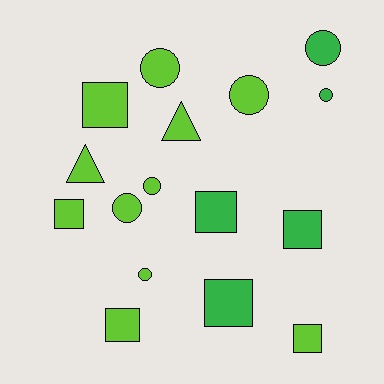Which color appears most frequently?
Lime, with 11 objects.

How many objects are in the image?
There are 16 objects.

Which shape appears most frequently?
Circle, with 7 objects.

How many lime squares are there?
There are 4 lime squares.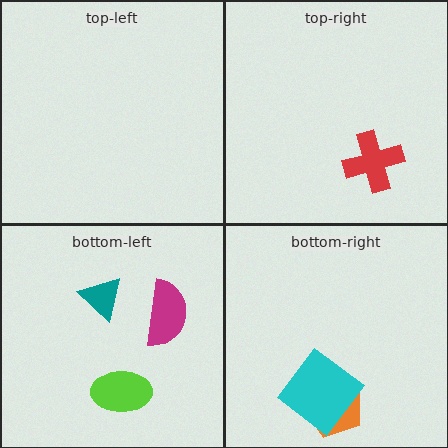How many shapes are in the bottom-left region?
3.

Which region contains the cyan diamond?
The bottom-right region.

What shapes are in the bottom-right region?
The orange pentagon, the cyan diamond.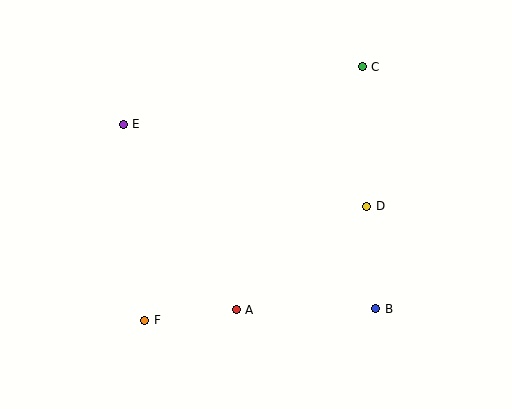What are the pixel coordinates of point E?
Point E is at (123, 124).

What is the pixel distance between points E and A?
The distance between E and A is 217 pixels.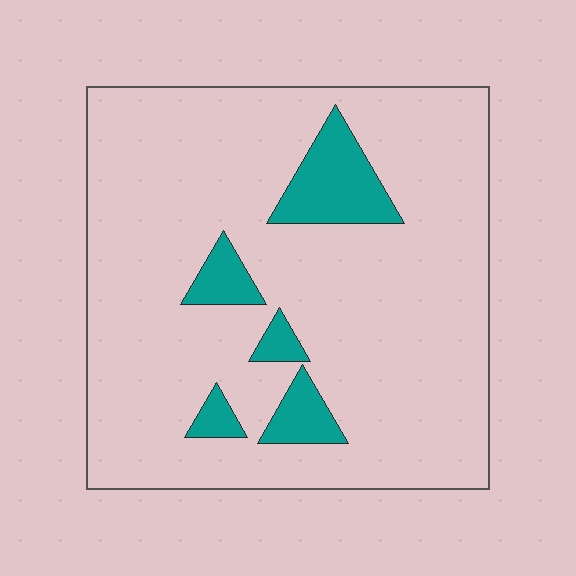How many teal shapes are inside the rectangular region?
5.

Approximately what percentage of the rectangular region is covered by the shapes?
Approximately 10%.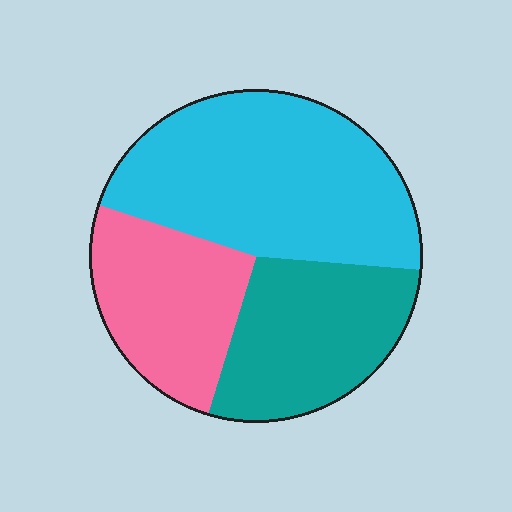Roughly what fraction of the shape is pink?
Pink takes up about one quarter (1/4) of the shape.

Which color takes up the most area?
Cyan, at roughly 45%.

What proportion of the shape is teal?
Teal covers roughly 30% of the shape.